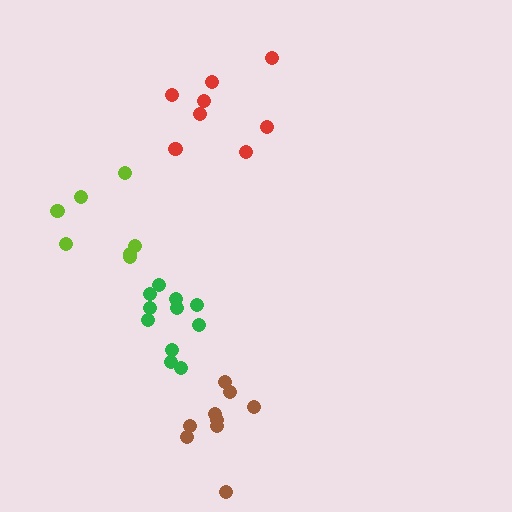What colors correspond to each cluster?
The clusters are colored: red, brown, green, lime.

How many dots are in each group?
Group 1: 8 dots, Group 2: 9 dots, Group 3: 11 dots, Group 4: 7 dots (35 total).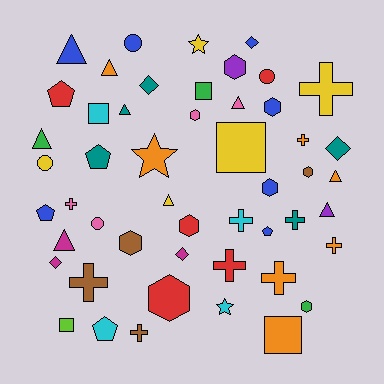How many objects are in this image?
There are 50 objects.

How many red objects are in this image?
There are 5 red objects.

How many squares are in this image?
There are 5 squares.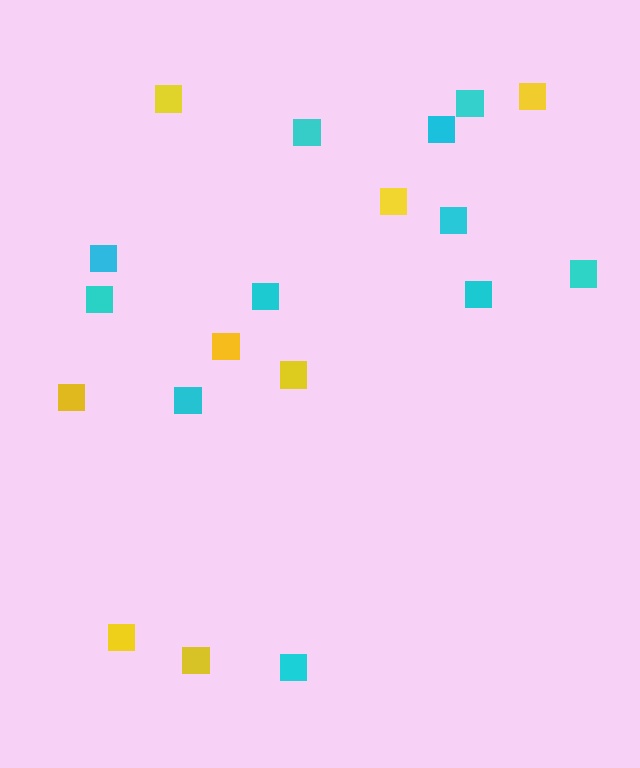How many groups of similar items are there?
There are 2 groups: one group of cyan squares (11) and one group of yellow squares (8).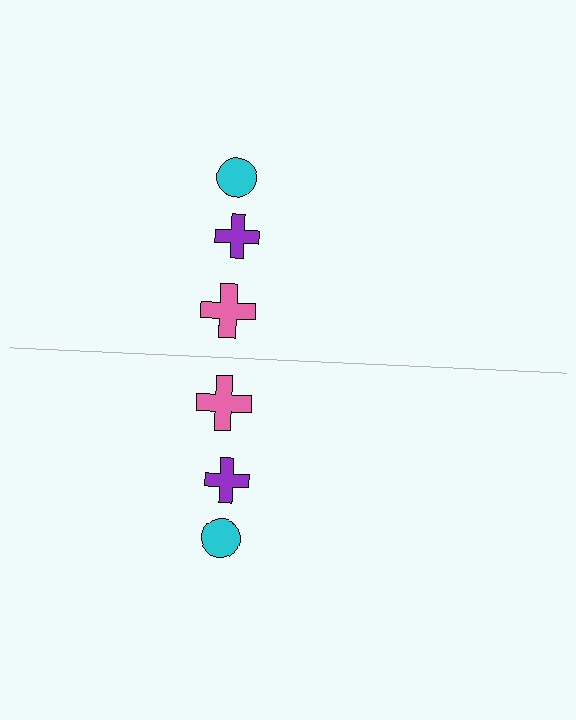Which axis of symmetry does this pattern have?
The pattern has a horizontal axis of symmetry running through the center of the image.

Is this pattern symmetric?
Yes, this pattern has bilateral (reflection) symmetry.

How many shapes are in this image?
There are 6 shapes in this image.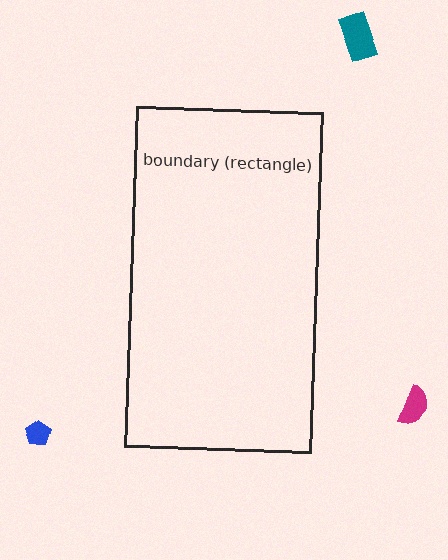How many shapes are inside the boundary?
0 inside, 3 outside.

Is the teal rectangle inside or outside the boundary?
Outside.